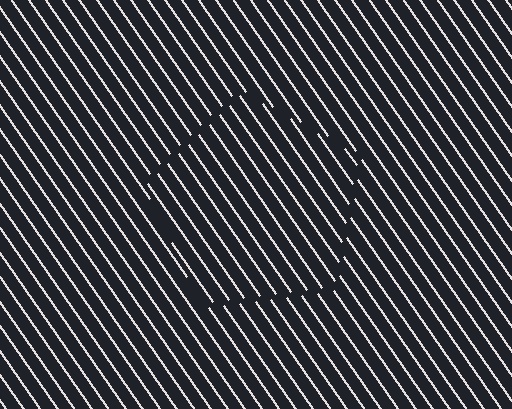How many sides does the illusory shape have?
5 sides — the line-ends trace a pentagon.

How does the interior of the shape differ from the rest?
The interior of the shape contains the same grating, shifted by half a period — the contour is defined by the phase discontinuity where line-ends from the inner and outer gratings abut.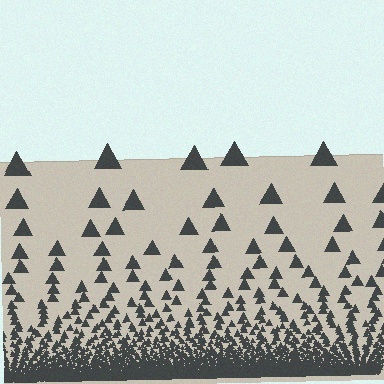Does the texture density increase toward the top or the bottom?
Density increases toward the bottom.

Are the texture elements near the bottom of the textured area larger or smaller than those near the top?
Smaller. The gradient is inverted — elements near the bottom are smaller and denser.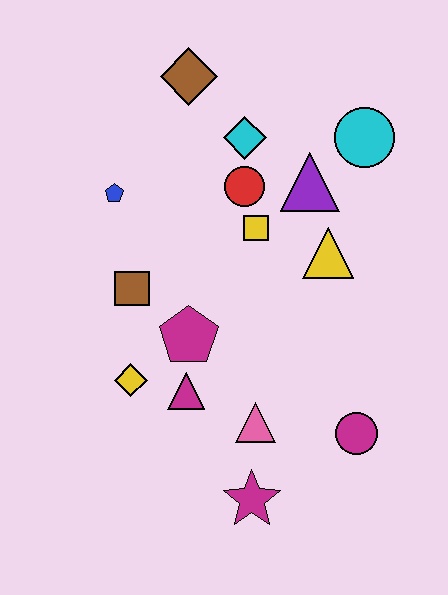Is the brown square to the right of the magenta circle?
No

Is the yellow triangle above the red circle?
No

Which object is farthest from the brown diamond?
The magenta star is farthest from the brown diamond.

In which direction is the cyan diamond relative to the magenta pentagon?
The cyan diamond is above the magenta pentagon.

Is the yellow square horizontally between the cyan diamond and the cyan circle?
Yes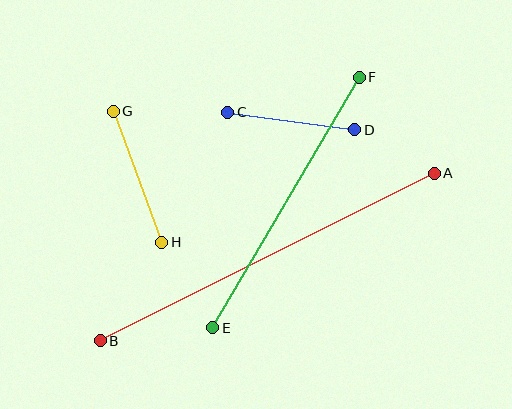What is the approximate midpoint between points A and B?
The midpoint is at approximately (267, 257) pixels.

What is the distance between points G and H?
The distance is approximately 140 pixels.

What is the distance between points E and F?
The distance is approximately 290 pixels.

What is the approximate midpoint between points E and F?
The midpoint is at approximately (286, 202) pixels.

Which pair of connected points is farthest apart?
Points A and B are farthest apart.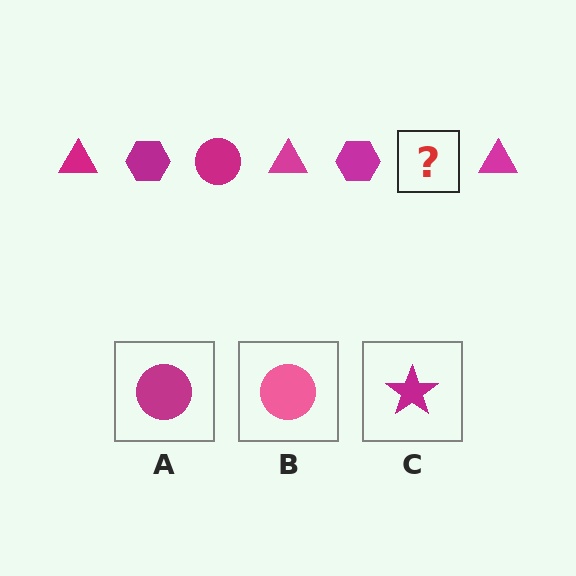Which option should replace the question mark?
Option A.